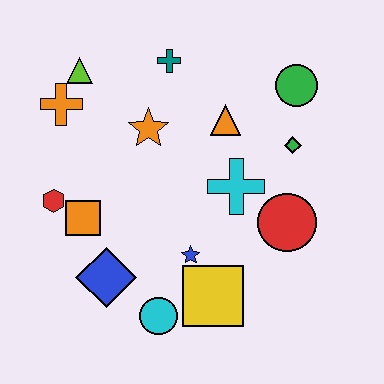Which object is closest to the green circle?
The green diamond is closest to the green circle.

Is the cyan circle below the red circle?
Yes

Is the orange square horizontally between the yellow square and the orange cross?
Yes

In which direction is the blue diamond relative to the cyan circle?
The blue diamond is to the left of the cyan circle.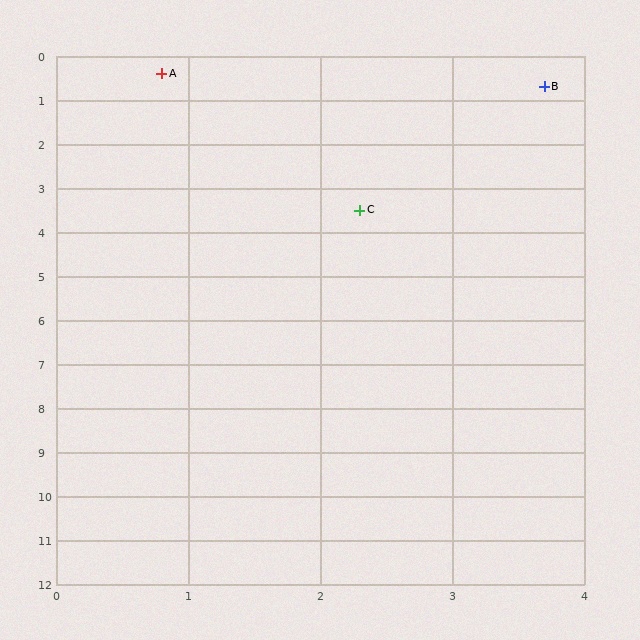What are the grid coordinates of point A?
Point A is at approximately (0.8, 0.4).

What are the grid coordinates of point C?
Point C is at approximately (2.3, 3.5).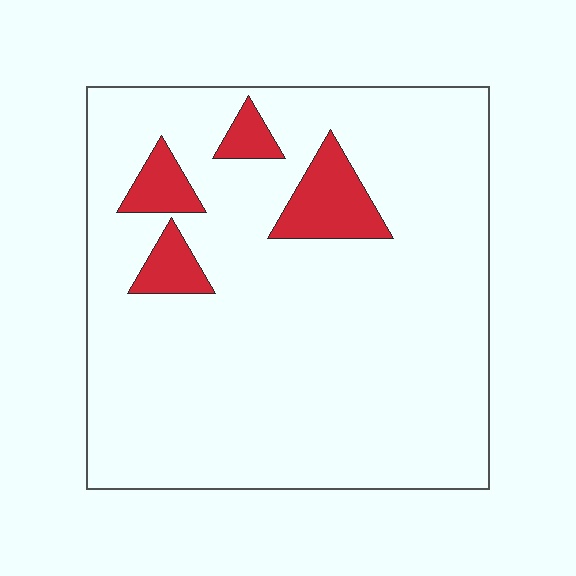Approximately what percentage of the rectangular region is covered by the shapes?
Approximately 10%.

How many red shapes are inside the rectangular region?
4.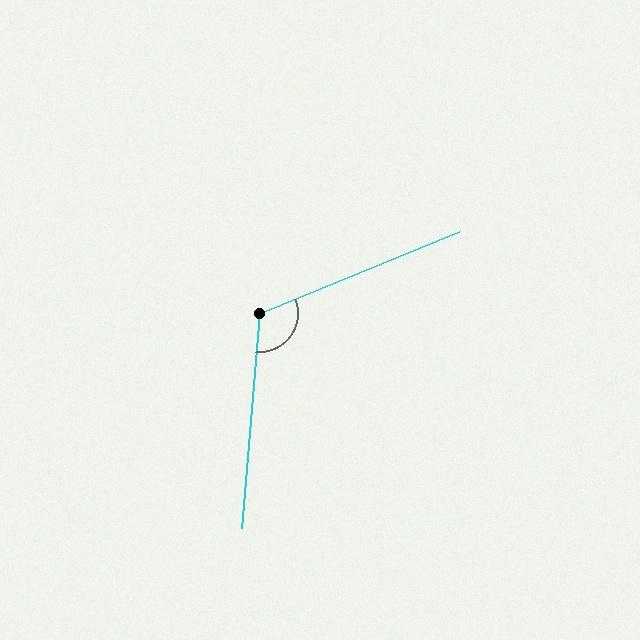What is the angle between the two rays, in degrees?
Approximately 117 degrees.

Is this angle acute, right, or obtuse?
It is obtuse.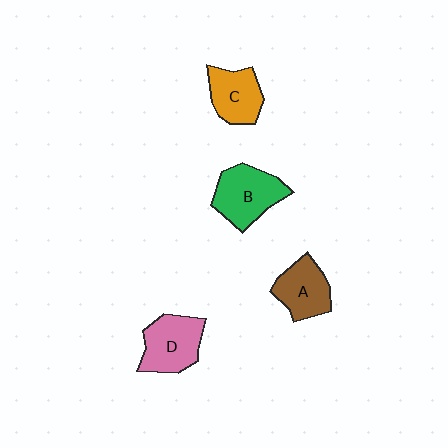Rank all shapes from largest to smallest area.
From largest to smallest: B (green), D (pink), C (orange), A (brown).